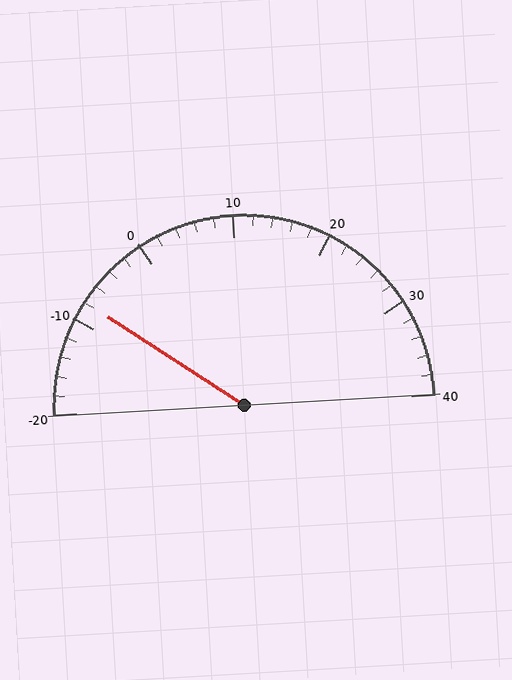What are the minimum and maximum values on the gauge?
The gauge ranges from -20 to 40.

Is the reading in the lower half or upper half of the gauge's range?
The reading is in the lower half of the range (-20 to 40).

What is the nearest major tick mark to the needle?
The nearest major tick mark is -10.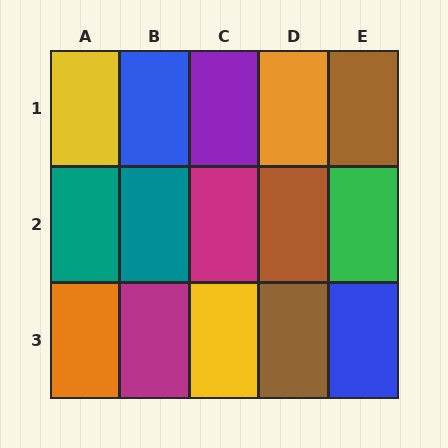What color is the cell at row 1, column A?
Yellow.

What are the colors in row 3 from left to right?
Orange, magenta, yellow, brown, blue.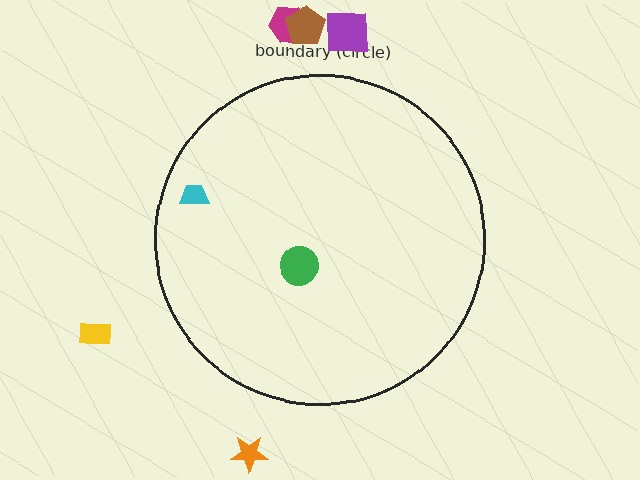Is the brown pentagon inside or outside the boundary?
Outside.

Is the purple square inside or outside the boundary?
Outside.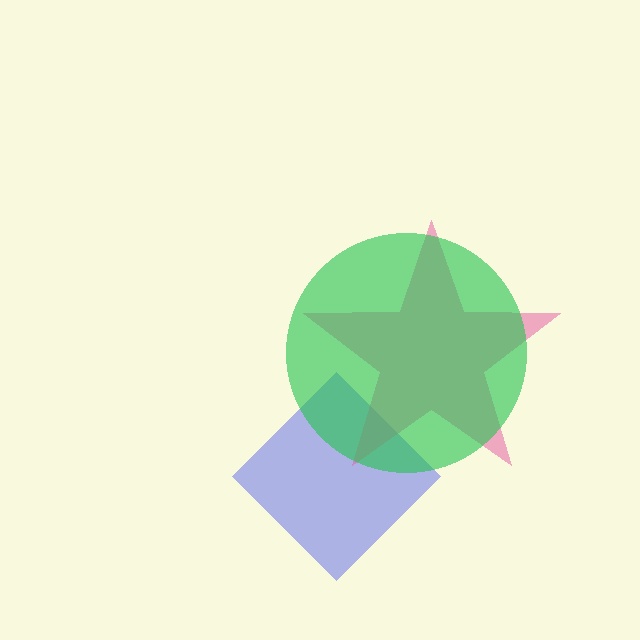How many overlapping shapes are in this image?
There are 3 overlapping shapes in the image.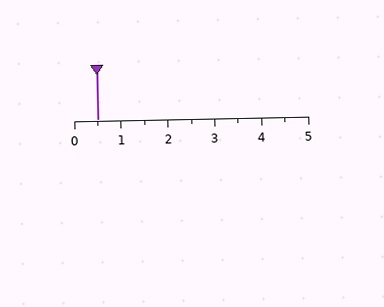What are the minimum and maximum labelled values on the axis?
The axis runs from 0 to 5.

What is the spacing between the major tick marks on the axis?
The major ticks are spaced 1 apart.